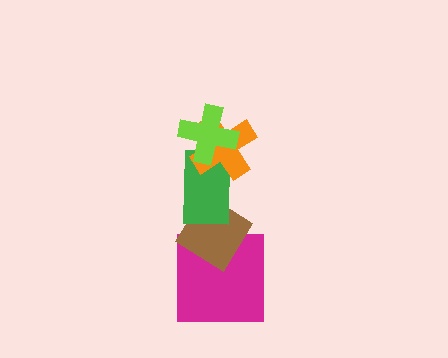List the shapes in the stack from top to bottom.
From top to bottom: the lime cross, the orange cross, the green rectangle, the brown diamond, the magenta square.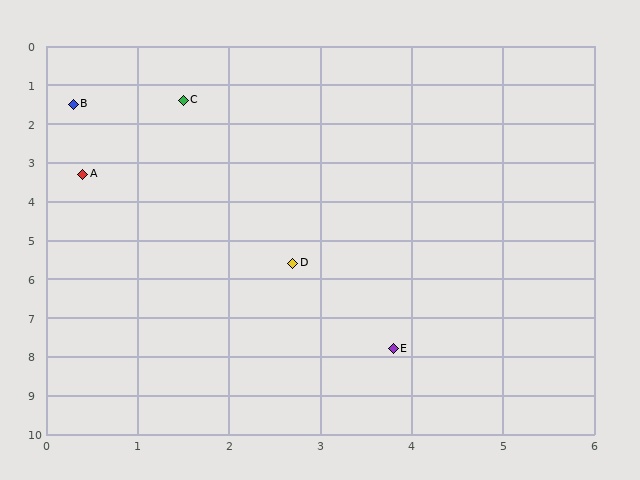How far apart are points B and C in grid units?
Points B and C are about 1.2 grid units apart.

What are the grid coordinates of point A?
Point A is at approximately (0.4, 3.3).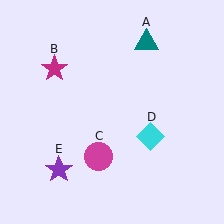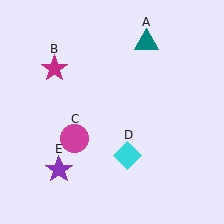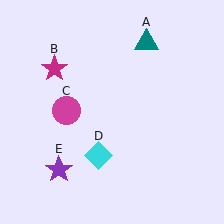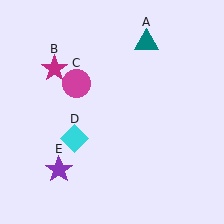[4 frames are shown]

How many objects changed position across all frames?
2 objects changed position: magenta circle (object C), cyan diamond (object D).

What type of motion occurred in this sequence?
The magenta circle (object C), cyan diamond (object D) rotated clockwise around the center of the scene.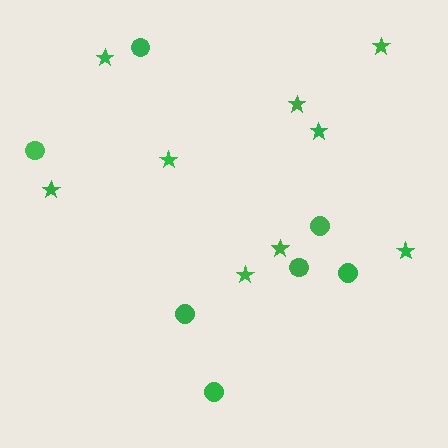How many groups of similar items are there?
There are 2 groups: one group of stars (9) and one group of circles (7).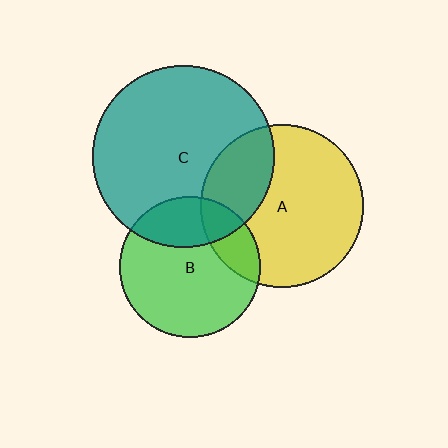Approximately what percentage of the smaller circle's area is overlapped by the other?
Approximately 20%.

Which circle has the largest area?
Circle C (teal).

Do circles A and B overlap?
Yes.